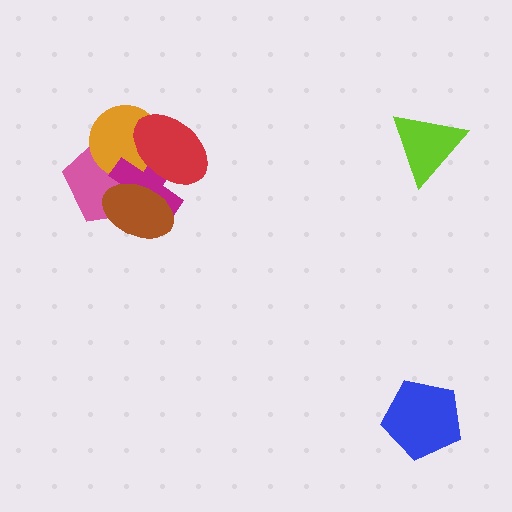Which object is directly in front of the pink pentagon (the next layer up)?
The orange circle is directly in front of the pink pentagon.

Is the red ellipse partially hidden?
No, no other shape covers it.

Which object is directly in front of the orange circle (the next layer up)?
The magenta cross is directly in front of the orange circle.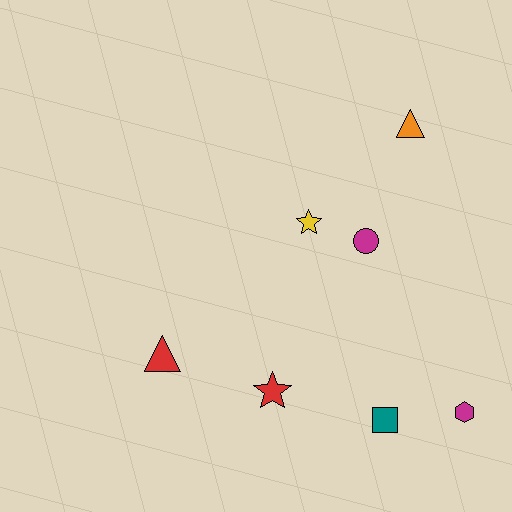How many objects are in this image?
There are 7 objects.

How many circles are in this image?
There is 1 circle.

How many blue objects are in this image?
There are no blue objects.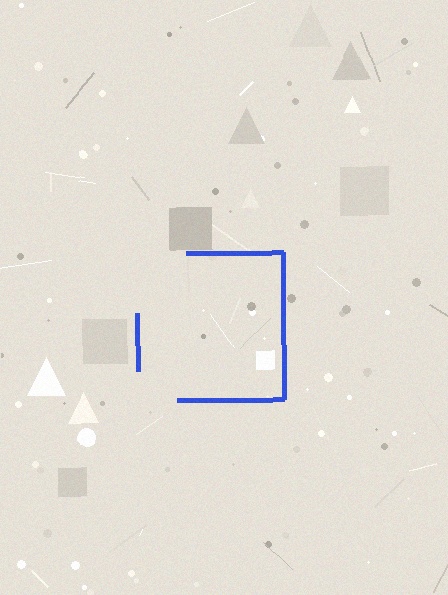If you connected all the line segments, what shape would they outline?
They would outline a square.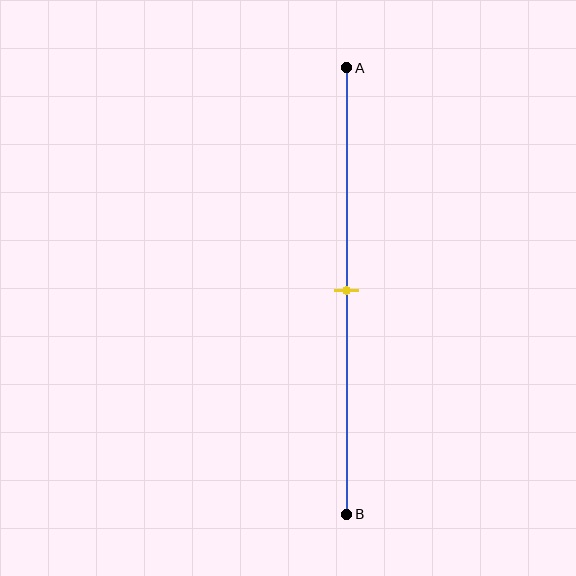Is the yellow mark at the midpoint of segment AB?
Yes, the mark is approximately at the midpoint.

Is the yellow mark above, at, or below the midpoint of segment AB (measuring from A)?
The yellow mark is approximately at the midpoint of segment AB.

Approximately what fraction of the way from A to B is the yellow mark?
The yellow mark is approximately 50% of the way from A to B.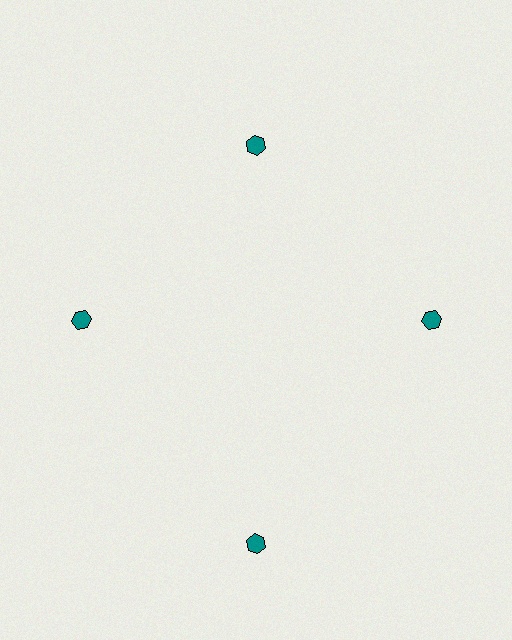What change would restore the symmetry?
The symmetry would be restored by moving it inward, back onto the ring so that all 4 hexagons sit at equal angles and equal distance from the center.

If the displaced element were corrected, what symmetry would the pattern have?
It would have 4-fold rotational symmetry — the pattern would map onto itself every 90 degrees.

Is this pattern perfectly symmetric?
No. The 4 teal hexagons are arranged in a ring, but one element near the 6 o'clock position is pushed outward from the center, breaking the 4-fold rotational symmetry.